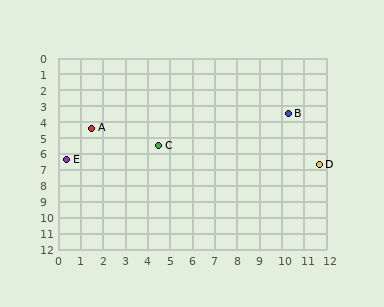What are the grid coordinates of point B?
Point B is at approximately (10.3, 3.5).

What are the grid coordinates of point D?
Point D is at approximately (11.7, 6.7).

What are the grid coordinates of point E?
Point E is at approximately (0.4, 6.4).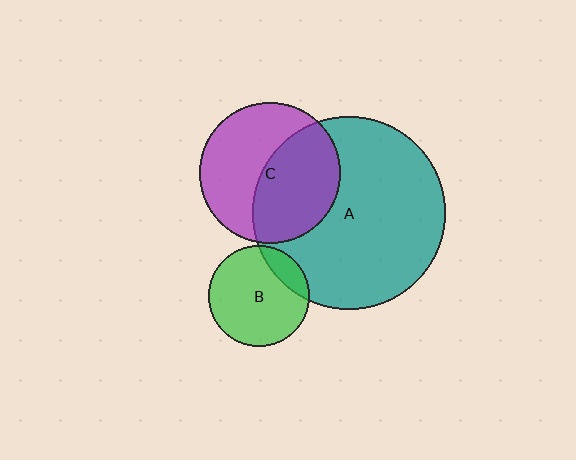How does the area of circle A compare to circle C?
Approximately 1.9 times.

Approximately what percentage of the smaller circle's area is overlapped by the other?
Approximately 50%.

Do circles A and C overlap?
Yes.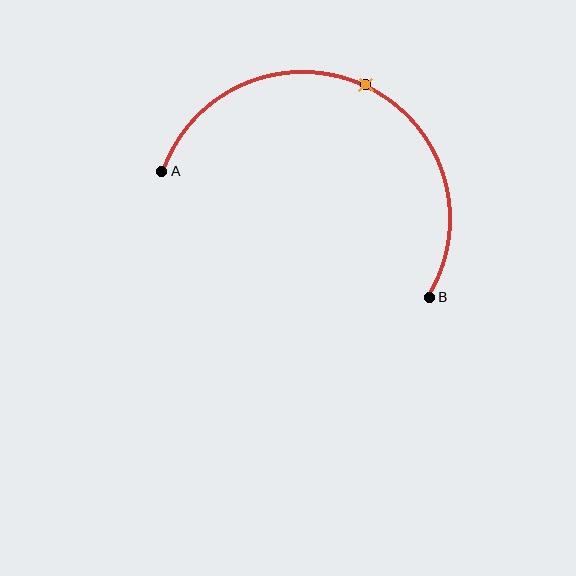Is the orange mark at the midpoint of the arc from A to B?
Yes. The orange mark lies on the arc at equal arc-length from both A and B — it is the arc midpoint.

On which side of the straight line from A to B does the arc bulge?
The arc bulges above the straight line connecting A and B.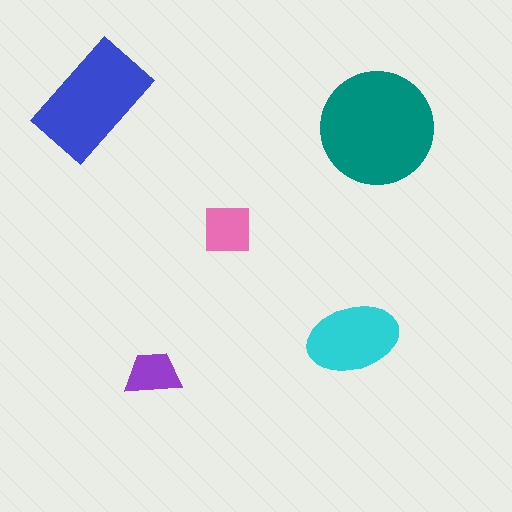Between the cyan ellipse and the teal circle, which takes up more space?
The teal circle.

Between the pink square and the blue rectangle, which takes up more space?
The blue rectangle.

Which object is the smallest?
The purple trapezoid.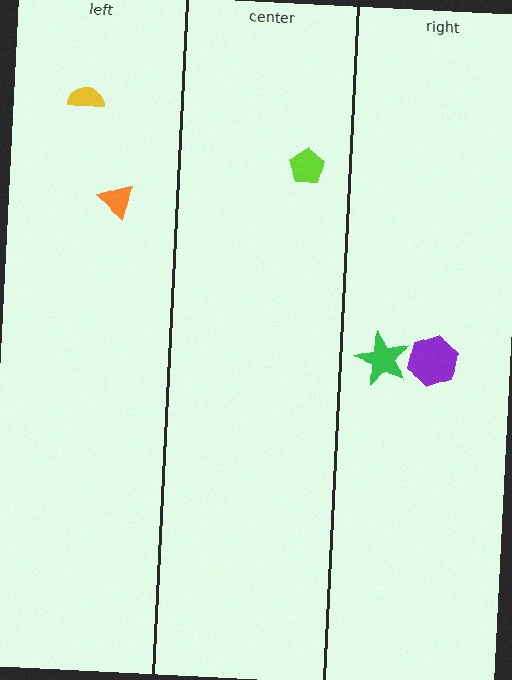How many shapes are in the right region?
2.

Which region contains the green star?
The right region.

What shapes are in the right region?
The green star, the purple hexagon.